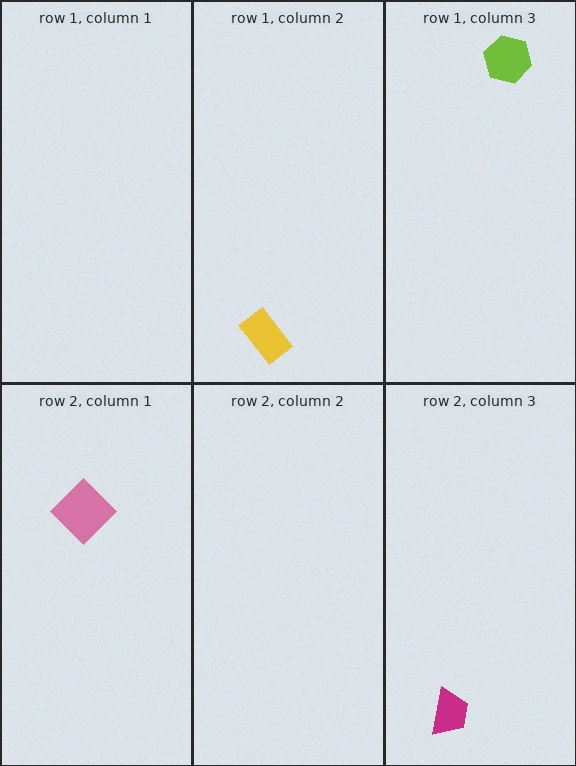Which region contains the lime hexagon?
The row 1, column 3 region.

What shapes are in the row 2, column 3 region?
The magenta trapezoid.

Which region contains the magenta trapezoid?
The row 2, column 3 region.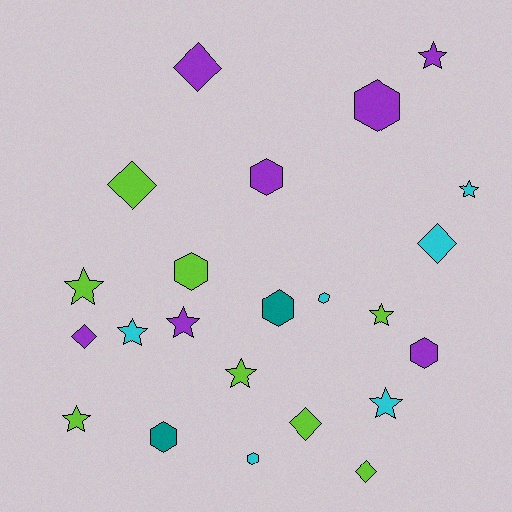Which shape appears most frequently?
Star, with 9 objects.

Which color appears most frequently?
Lime, with 8 objects.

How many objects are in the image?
There are 23 objects.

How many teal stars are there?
There are no teal stars.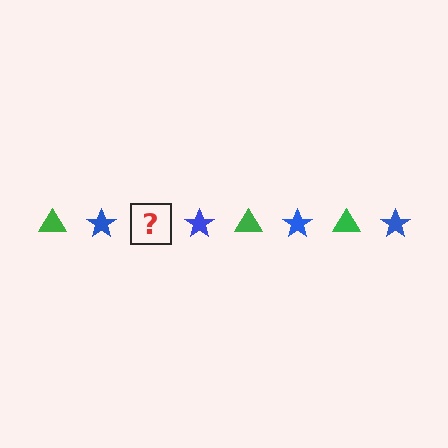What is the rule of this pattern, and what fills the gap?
The rule is that the pattern alternates between green triangle and blue star. The gap should be filled with a green triangle.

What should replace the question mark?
The question mark should be replaced with a green triangle.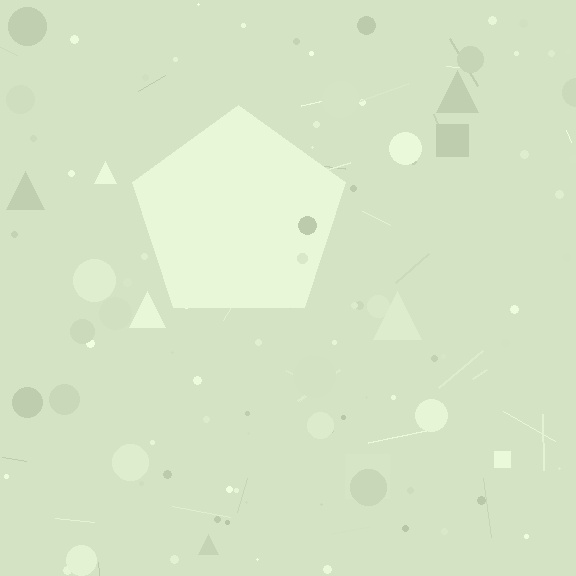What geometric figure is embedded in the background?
A pentagon is embedded in the background.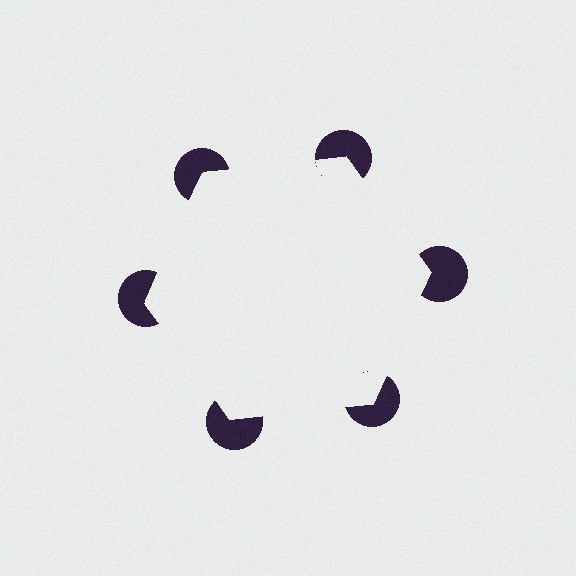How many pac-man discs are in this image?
There are 6 — one at each vertex of the illusory hexagon.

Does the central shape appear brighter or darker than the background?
It typically appears slightly brighter than the background, even though no actual brightness change is drawn.